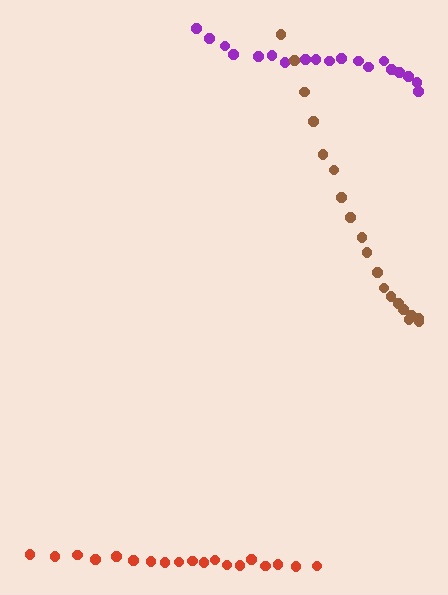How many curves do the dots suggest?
There are 3 distinct paths.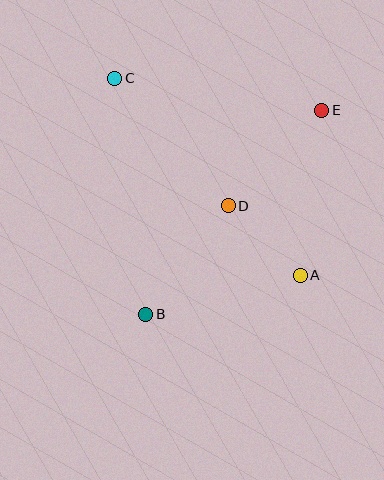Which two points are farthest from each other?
Points A and C are farthest from each other.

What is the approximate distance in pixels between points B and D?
The distance between B and D is approximately 136 pixels.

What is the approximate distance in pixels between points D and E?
The distance between D and E is approximately 133 pixels.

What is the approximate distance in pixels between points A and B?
The distance between A and B is approximately 159 pixels.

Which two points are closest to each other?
Points A and D are closest to each other.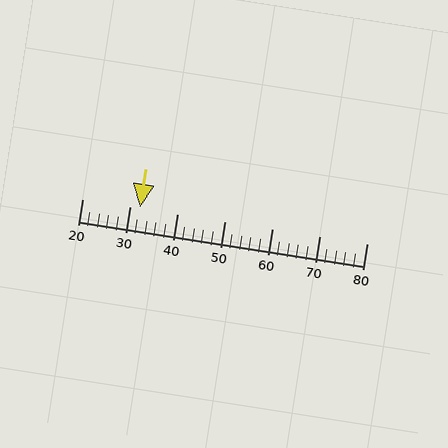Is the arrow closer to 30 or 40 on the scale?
The arrow is closer to 30.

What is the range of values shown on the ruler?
The ruler shows values from 20 to 80.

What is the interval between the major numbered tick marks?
The major tick marks are spaced 10 units apart.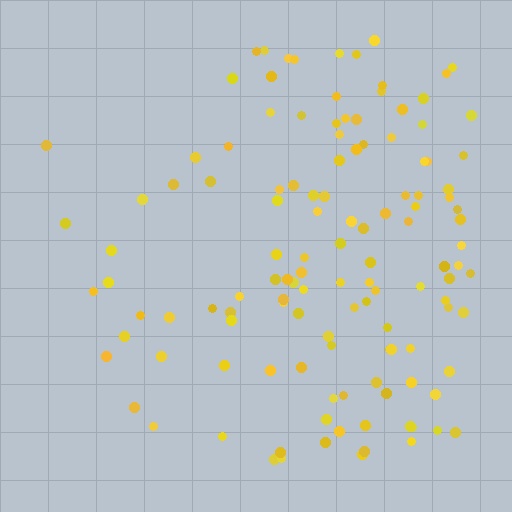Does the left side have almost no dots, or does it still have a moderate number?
Still a moderate number, just noticeably fewer than the right.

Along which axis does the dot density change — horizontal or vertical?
Horizontal.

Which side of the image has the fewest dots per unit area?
The left.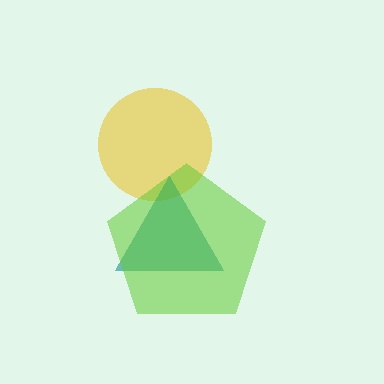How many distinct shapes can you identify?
There are 3 distinct shapes: a yellow circle, a teal triangle, a lime pentagon.